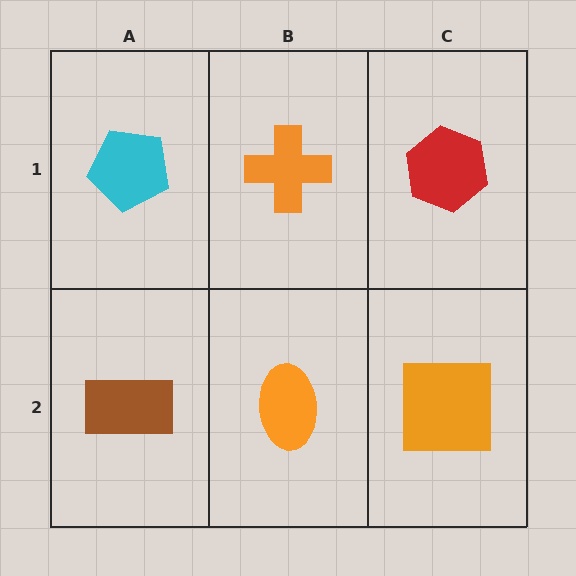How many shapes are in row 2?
3 shapes.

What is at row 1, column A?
A cyan pentagon.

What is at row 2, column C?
An orange square.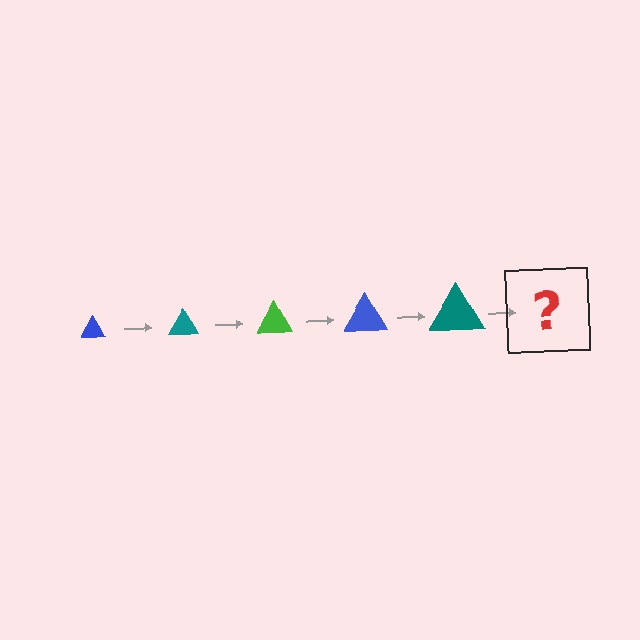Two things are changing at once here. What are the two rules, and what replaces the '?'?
The two rules are that the triangle grows larger each step and the color cycles through blue, teal, and green. The '?' should be a green triangle, larger than the previous one.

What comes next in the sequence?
The next element should be a green triangle, larger than the previous one.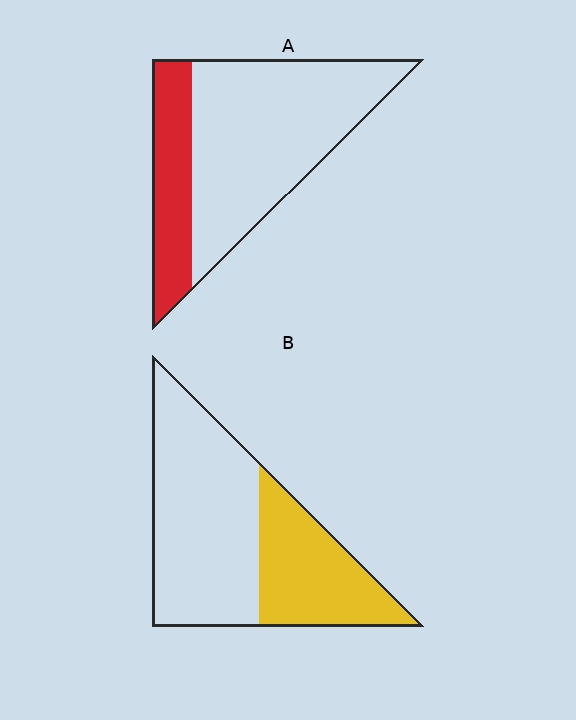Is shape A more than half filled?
No.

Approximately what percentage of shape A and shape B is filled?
A is approximately 25% and B is approximately 35%.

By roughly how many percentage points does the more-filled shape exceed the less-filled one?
By roughly 10 percentage points (B over A).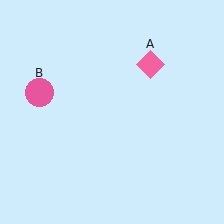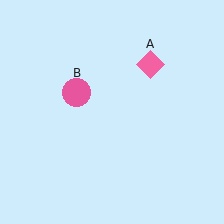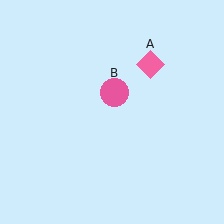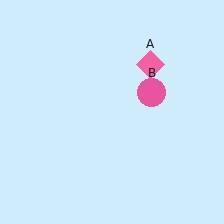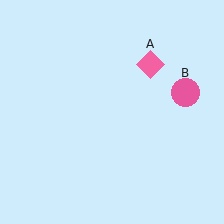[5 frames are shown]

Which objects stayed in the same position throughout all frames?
Pink diamond (object A) remained stationary.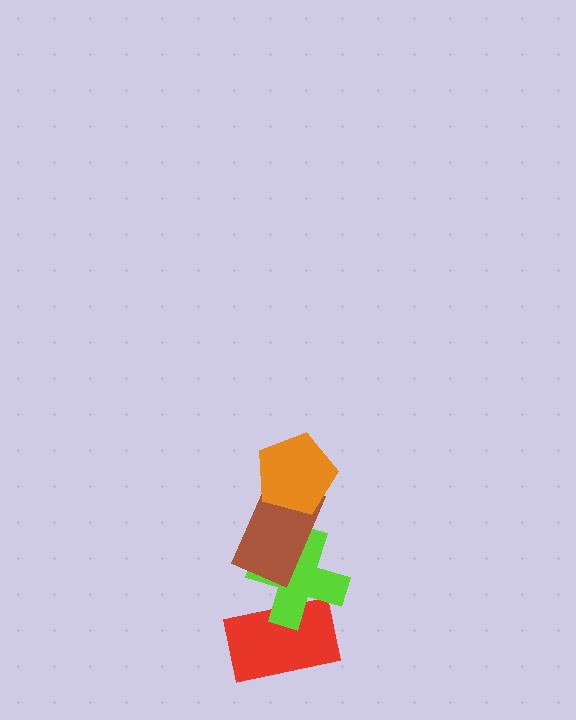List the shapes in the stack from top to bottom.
From top to bottom: the orange pentagon, the brown rectangle, the lime cross, the red rectangle.